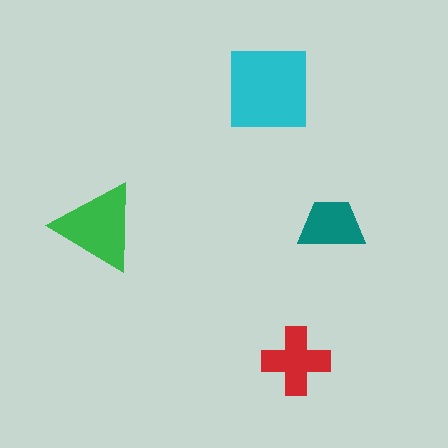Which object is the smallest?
The teal trapezoid.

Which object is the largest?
The cyan square.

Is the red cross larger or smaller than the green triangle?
Smaller.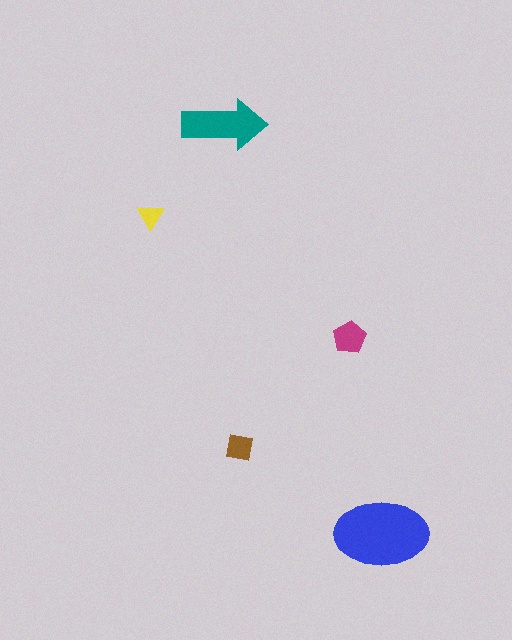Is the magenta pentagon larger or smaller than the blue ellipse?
Smaller.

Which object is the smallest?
The yellow triangle.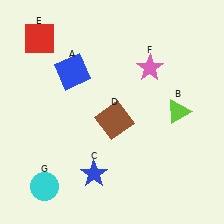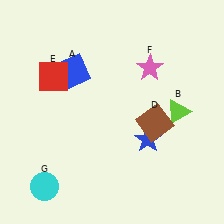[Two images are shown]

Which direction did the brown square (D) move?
The brown square (D) moved right.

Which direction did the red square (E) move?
The red square (E) moved down.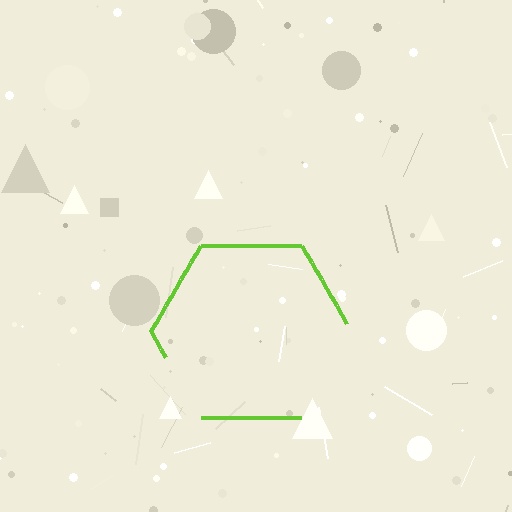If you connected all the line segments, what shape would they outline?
They would outline a hexagon.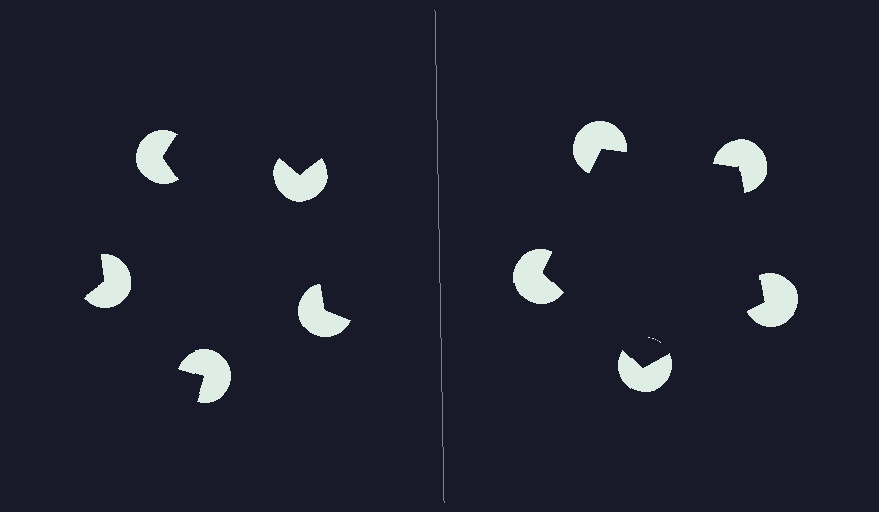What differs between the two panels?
The pac-man discs are positioned identically on both sides; only the wedge orientations differ. On the right they align to a pentagon; on the left they are misaligned.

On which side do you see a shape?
An illusory pentagon appears on the right side. On the left side the wedge cuts are rotated, so no coherent shape forms.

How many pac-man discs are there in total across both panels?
10 — 5 on each side.